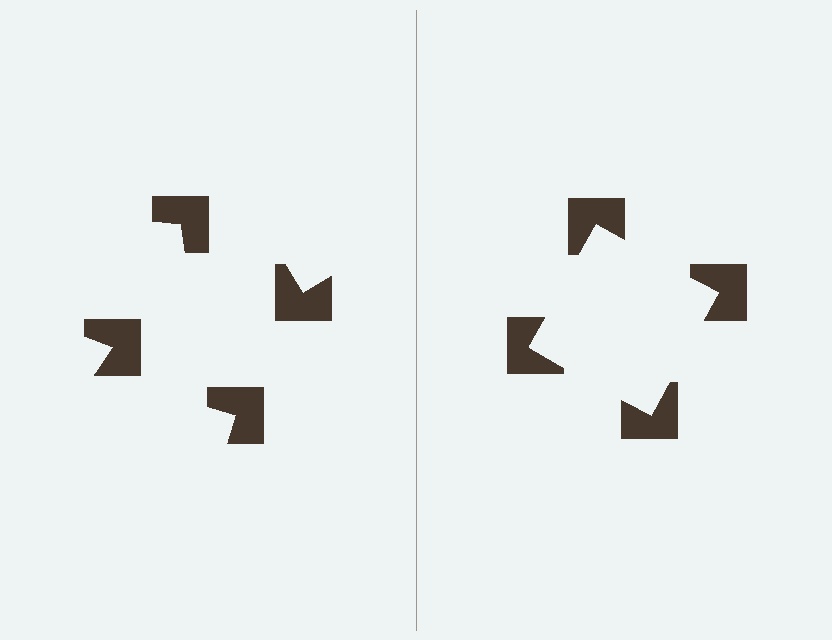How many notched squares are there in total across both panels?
8 — 4 on each side.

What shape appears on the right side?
An illusory square.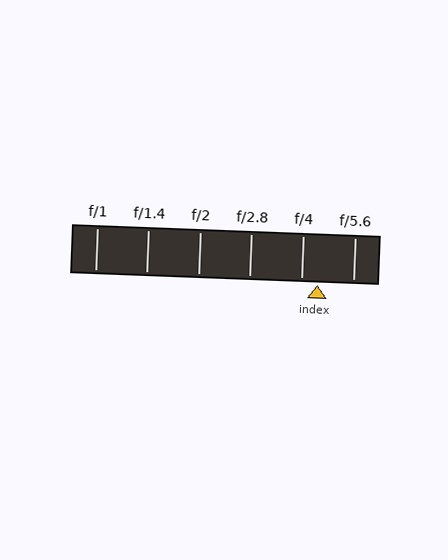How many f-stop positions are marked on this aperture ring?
There are 6 f-stop positions marked.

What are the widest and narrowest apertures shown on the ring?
The widest aperture shown is f/1 and the narrowest is f/5.6.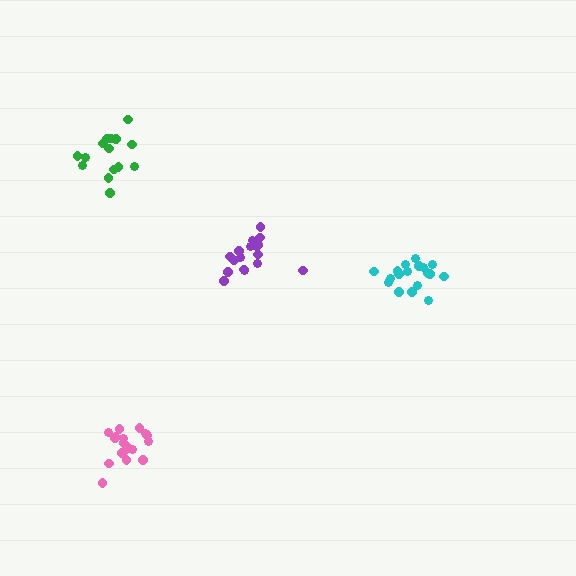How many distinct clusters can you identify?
There are 4 distinct clusters.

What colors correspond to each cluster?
The clusters are colored: green, purple, pink, cyan.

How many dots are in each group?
Group 1: 15 dots, Group 2: 17 dots, Group 3: 19 dots, Group 4: 20 dots (71 total).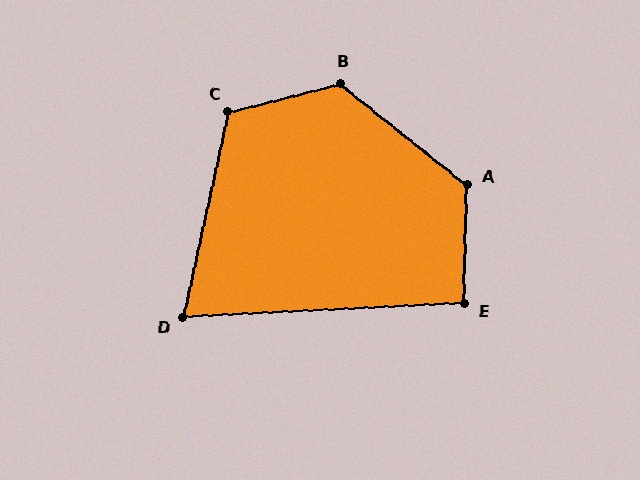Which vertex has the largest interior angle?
B, at approximately 127 degrees.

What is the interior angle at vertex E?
Approximately 95 degrees (approximately right).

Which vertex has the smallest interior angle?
D, at approximately 75 degrees.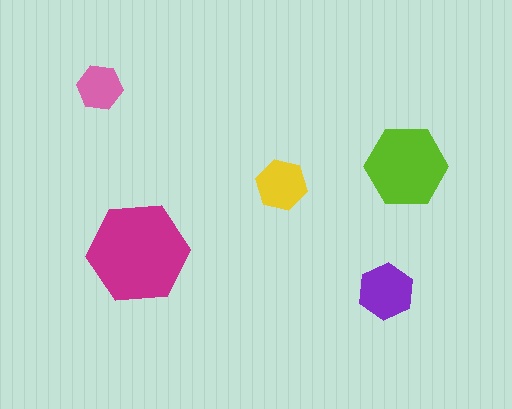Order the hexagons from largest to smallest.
the magenta one, the lime one, the purple one, the yellow one, the pink one.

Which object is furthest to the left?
The pink hexagon is leftmost.